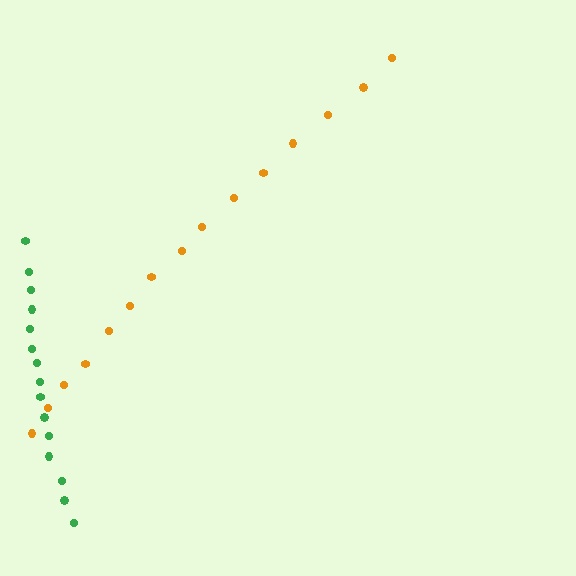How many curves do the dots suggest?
There are 2 distinct paths.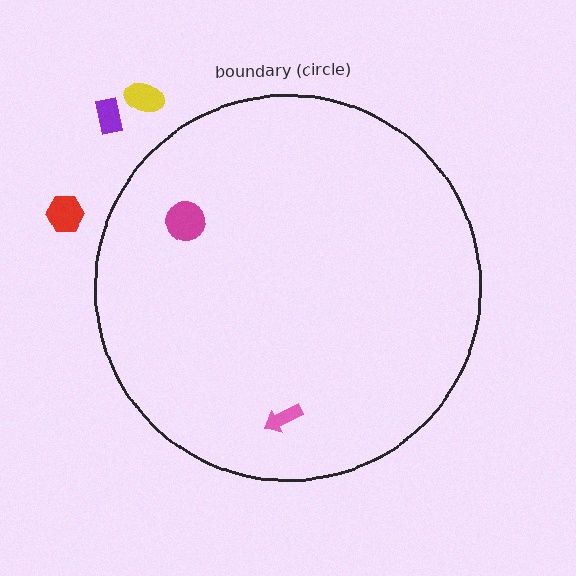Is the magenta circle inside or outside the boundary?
Inside.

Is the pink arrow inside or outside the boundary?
Inside.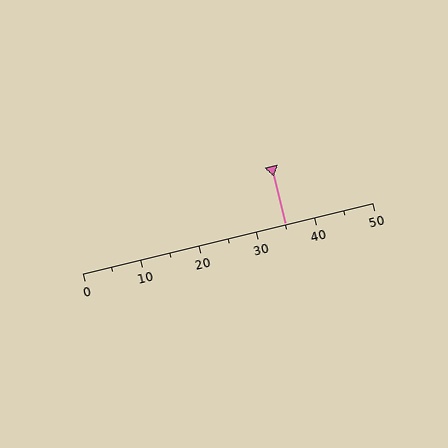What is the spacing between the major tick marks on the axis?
The major ticks are spaced 10 apart.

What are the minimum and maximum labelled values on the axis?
The axis runs from 0 to 50.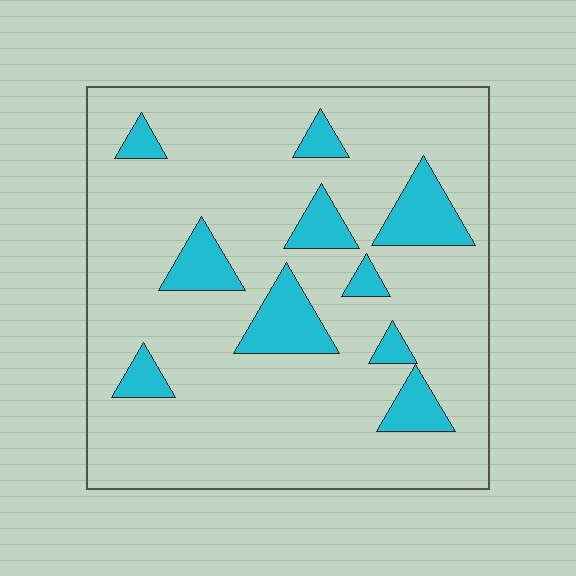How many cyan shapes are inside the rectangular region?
10.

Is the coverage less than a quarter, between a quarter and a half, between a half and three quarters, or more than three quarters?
Less than a quarter.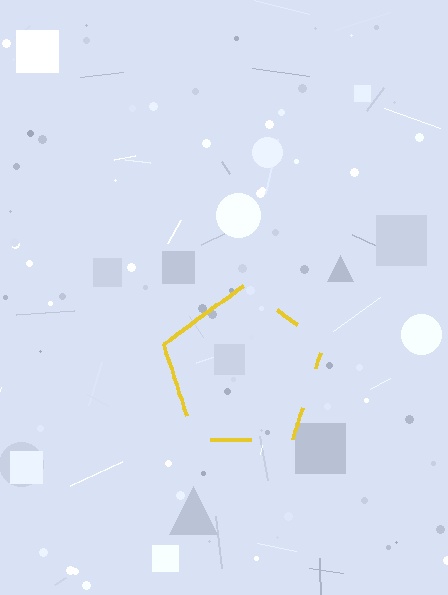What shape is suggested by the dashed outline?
The dashed outline suggests a pentagon.